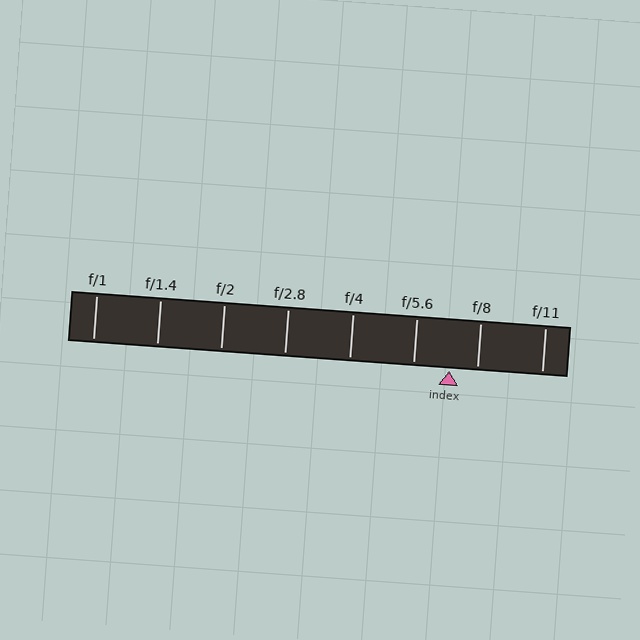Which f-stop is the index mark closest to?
The index mark is closest to f/8.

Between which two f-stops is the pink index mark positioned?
The index mark is between f/5.6 and f/8.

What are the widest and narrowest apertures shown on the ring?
The widest aperture shown is f/1 and the narrowest is f/11.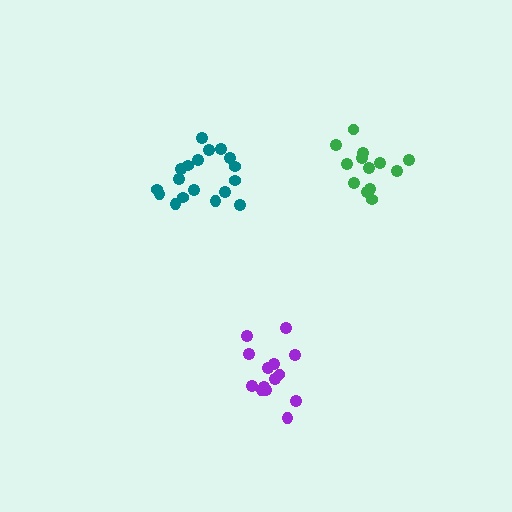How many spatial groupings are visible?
There are 3 spatial groupings.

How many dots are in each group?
Group 1: 18 dots, Group 2: 14 dots, Group 3: 13 dots (45 total).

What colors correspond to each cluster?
The clusters are colored: teal, purple, green.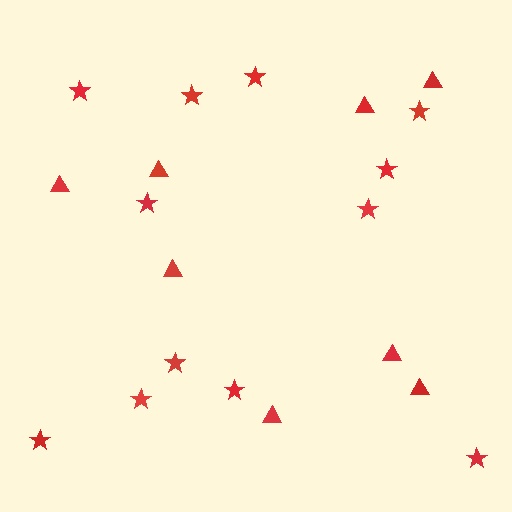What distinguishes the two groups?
There are 2 groups: one group of stars (12) and one group of triangles (8).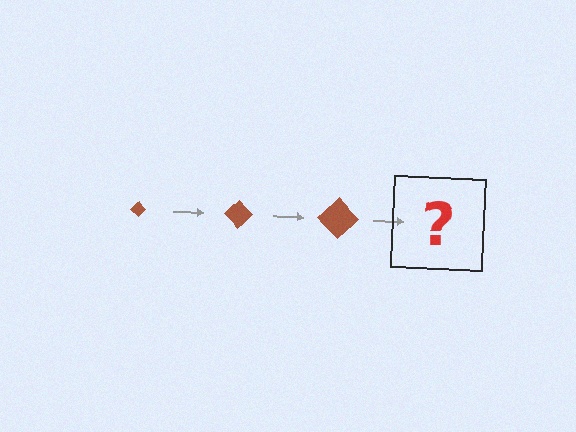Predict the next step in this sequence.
The next step is a brown diamond, larger than the previous one.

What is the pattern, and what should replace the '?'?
The pattern is that the diamond gets progressively larger each step. The '?' should be a brown diamond, larger than the previous one.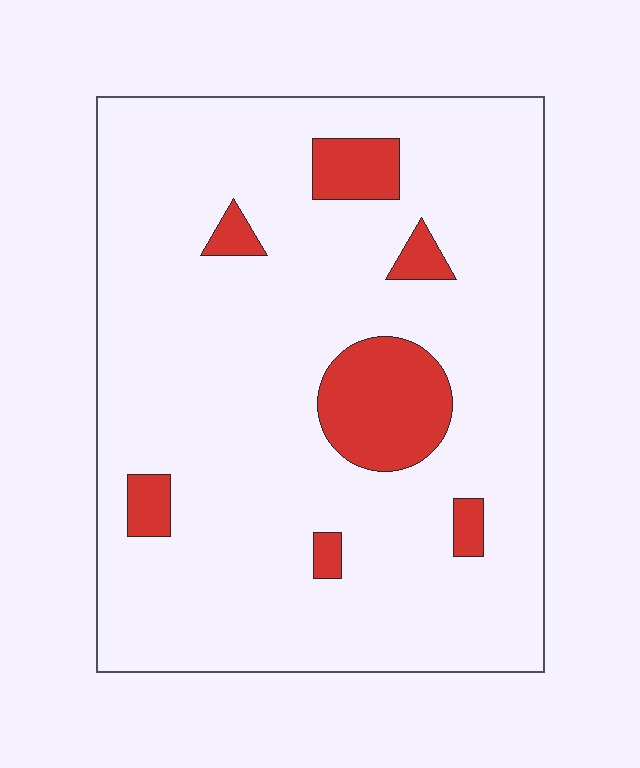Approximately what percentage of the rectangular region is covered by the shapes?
Approximately 10%.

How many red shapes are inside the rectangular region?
7.